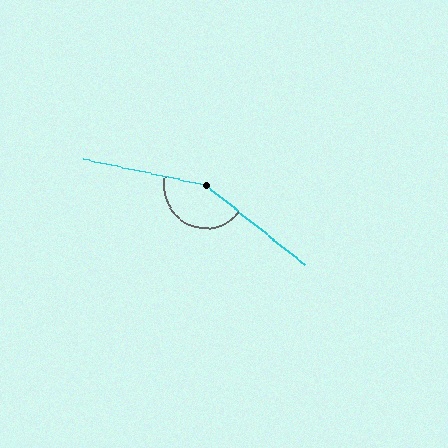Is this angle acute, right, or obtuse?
It is obtuse.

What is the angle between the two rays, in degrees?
Approximately 153 degrees.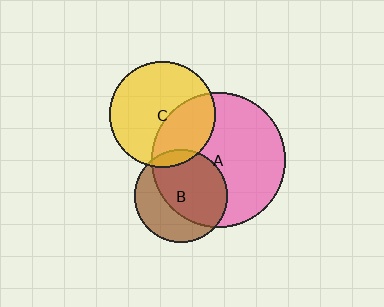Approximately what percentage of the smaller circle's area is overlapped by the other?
Approximately 65%.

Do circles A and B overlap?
Yes.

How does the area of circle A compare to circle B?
Approximately 2.1 times.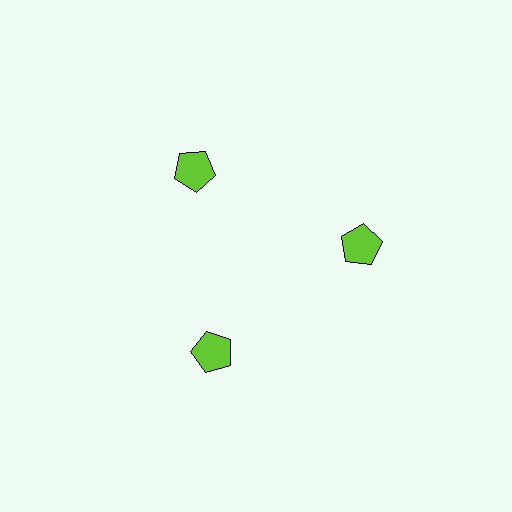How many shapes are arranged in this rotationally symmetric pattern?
There are 3 shapes, arranged in 3 groups of 1.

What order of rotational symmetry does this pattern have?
This pattern has 3-fold rotational symmetry.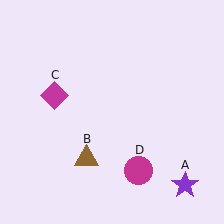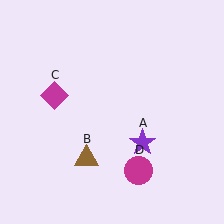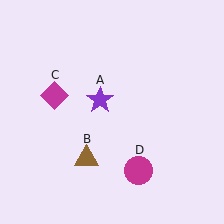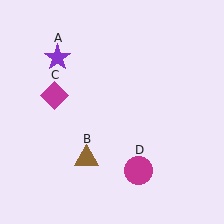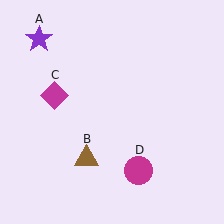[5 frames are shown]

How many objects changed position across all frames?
1 object changed position: purple star (object A).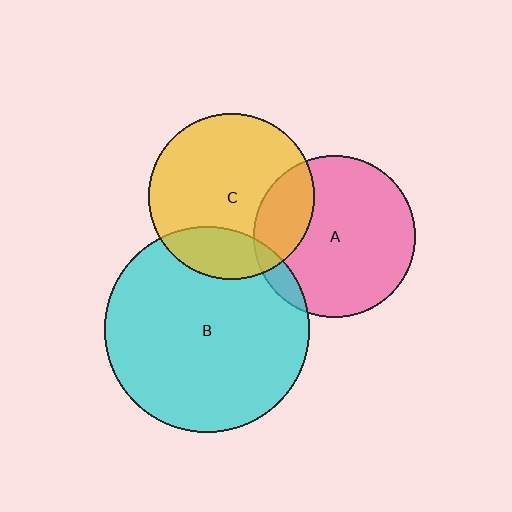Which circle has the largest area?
Circle B (cyan).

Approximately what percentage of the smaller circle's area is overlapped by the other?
Approximately 20%.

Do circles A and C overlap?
Yes.